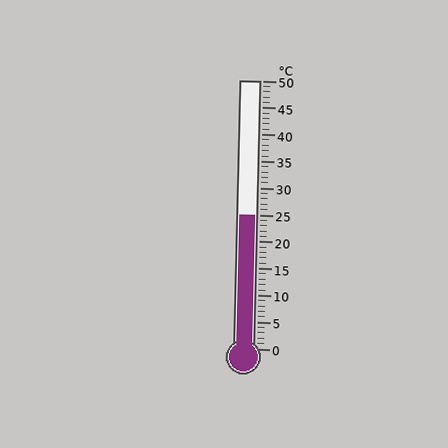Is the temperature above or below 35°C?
The temperature is below 35°C.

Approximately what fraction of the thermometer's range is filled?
The thermometer is filled to approximately 50% of its range.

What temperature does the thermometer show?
The thermometer shows approximately 25°C.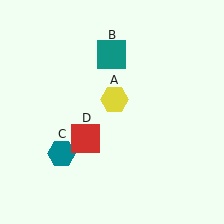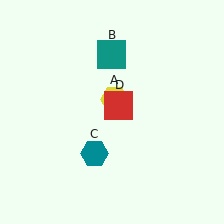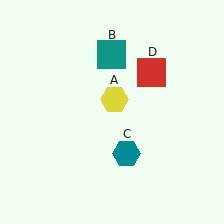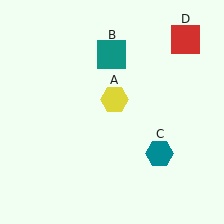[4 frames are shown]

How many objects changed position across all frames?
2 objects changed position: teal hexagon (object C), red square (object D).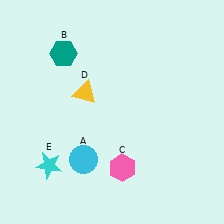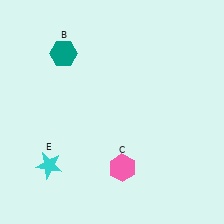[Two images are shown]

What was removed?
The cyan circle (A), the yellow triangle (D) were removed in Image 2.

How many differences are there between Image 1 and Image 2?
There are 2 differences between the two images.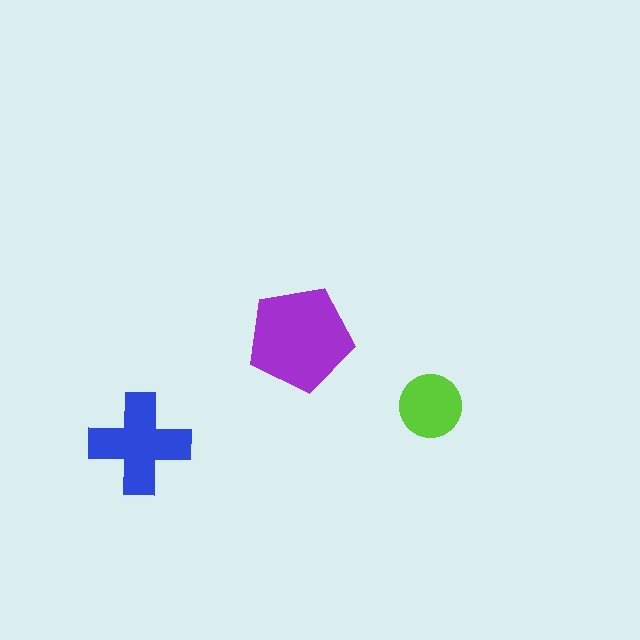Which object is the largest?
The purple pentagon.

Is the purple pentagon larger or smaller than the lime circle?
Larger.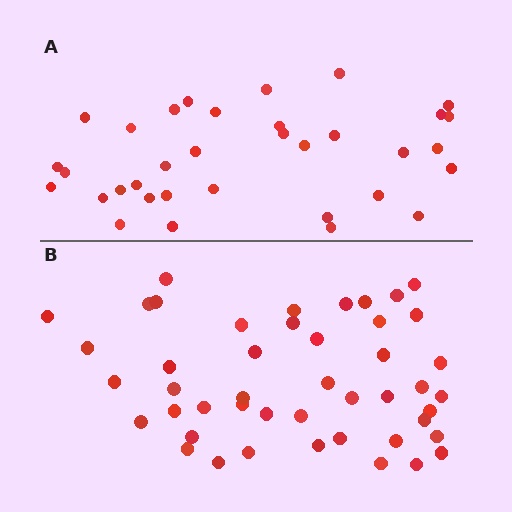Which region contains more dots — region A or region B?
Region B (the bottom region) has more dots.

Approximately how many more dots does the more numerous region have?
Region B has roughly 12 or so more dots than region A.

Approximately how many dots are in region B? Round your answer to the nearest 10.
About 50 dots. (The exact count is 46, which rounds to 50.)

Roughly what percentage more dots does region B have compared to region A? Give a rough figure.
About 35% more.